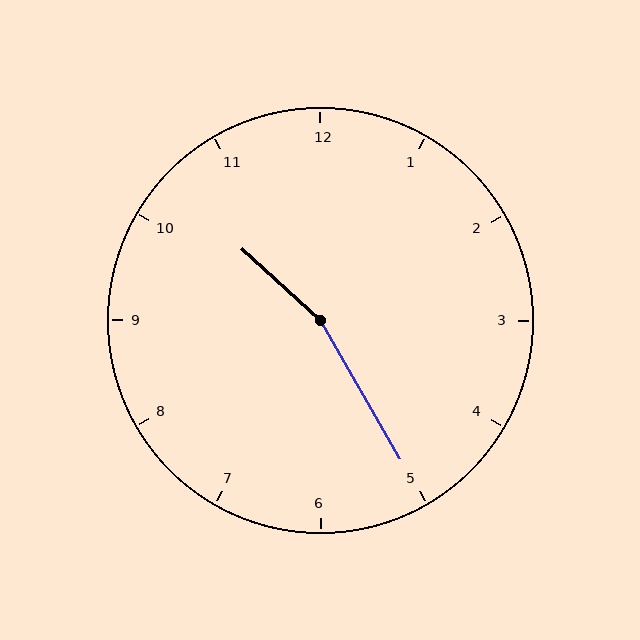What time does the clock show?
10:25.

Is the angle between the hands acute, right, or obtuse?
It is obtuse.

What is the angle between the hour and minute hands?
Approximately 162 degrees.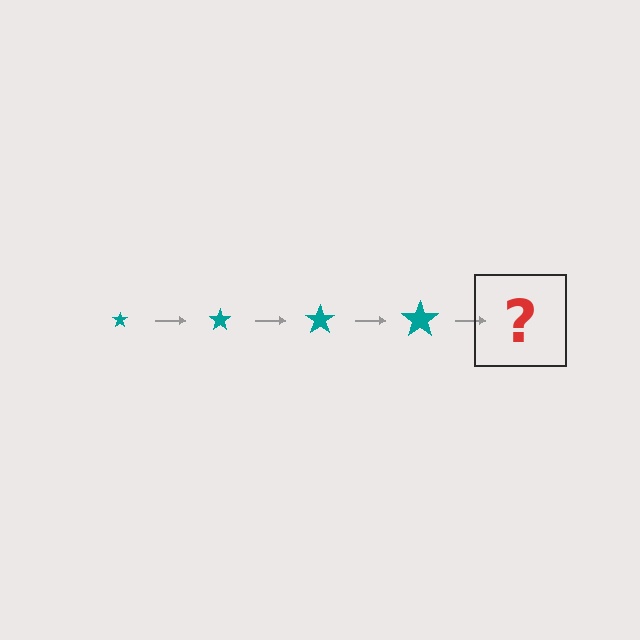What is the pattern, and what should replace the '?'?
The pattern is that the star gets progressively larger each step. The '?' should be a teal star, larger than the previous one.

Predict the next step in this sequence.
The next step is a teal star, larger than the previous one.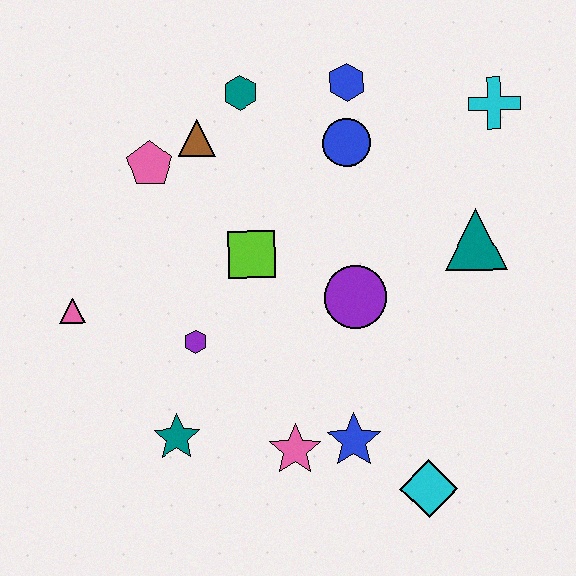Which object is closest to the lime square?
The purple hexagon is closest to the lime square.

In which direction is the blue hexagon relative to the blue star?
The blue hexagon is above the blue star.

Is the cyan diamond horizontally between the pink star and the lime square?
No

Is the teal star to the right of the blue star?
No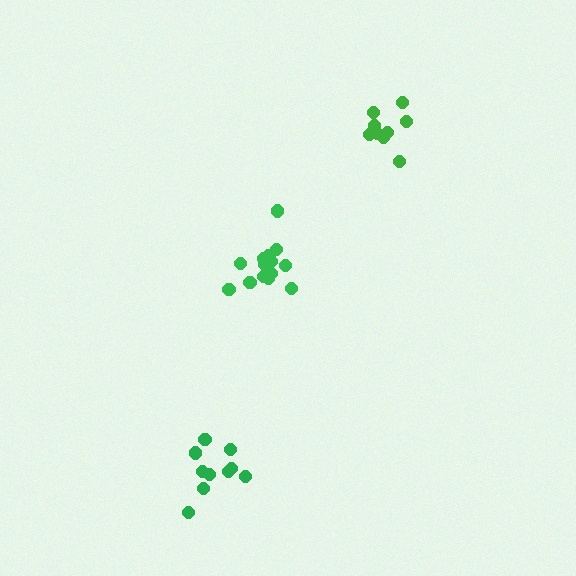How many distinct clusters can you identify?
There are 3 distinct clusters.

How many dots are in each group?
Group 1: 10 dots, Group 2: 10 dots, Group 3: 14 dots (34 total).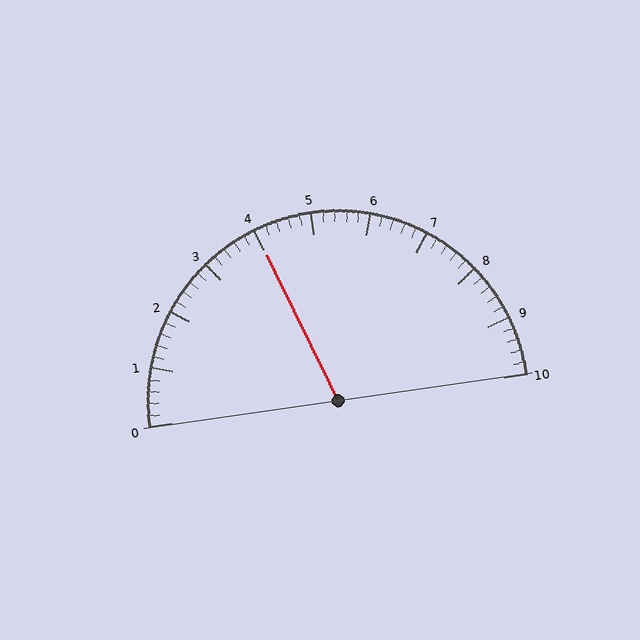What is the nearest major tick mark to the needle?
The nearest major tick mark is 4.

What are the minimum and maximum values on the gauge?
The gauge ranges from 0 to 10.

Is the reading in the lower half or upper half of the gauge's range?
The reading is in the lower half of the range (0 to 10).